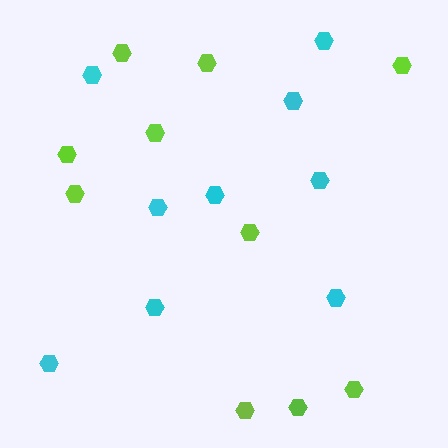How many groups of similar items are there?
There are 2 groups: one group of cyan hexagons (9) and one group of lime hexagons (10).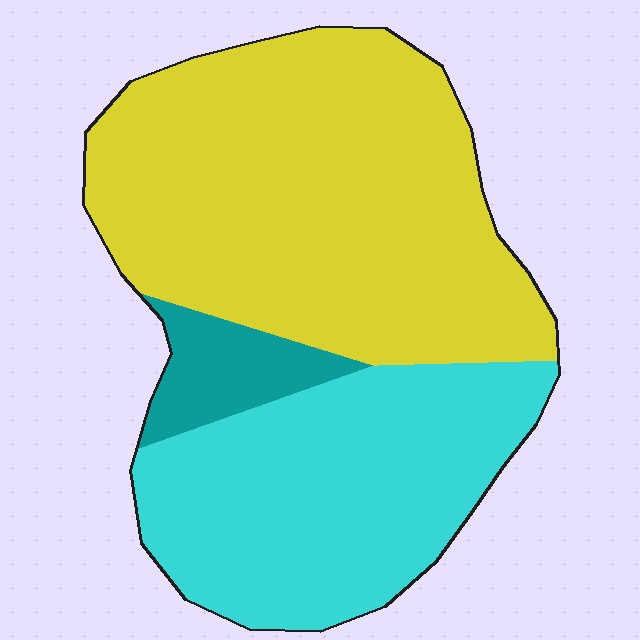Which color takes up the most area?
Yellow, at roughly 55%.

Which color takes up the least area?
Teal, at roughly 10%.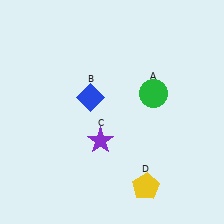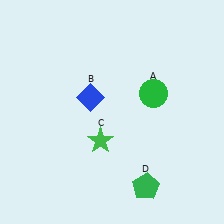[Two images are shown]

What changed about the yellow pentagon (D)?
In Image 1, D is yellow. In Image 2, it changed to green.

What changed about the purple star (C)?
In Image 1, C is purple. In Image 2, it changed to green.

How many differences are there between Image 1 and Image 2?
There are 2 differences between the two images.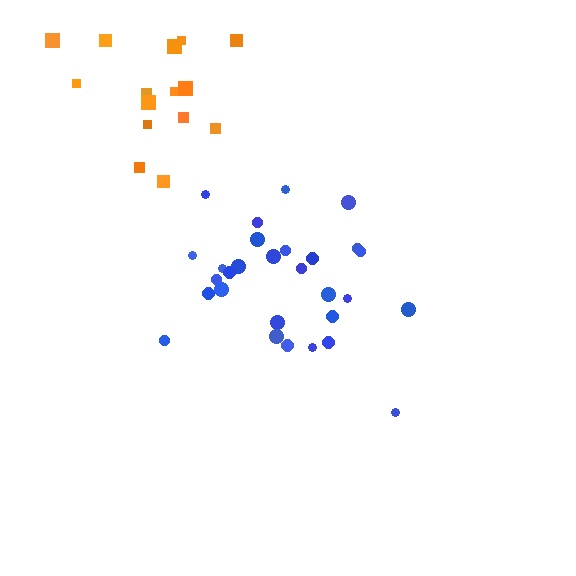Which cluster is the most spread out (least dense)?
Orange.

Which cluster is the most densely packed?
Blue.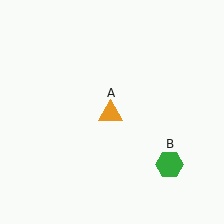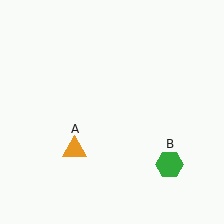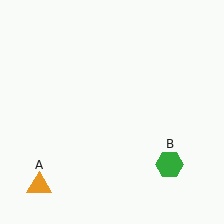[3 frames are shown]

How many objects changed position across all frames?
1 object changed position: orange triangle (object A).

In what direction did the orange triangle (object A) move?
The orange triangle (object A) moved down and to the left.